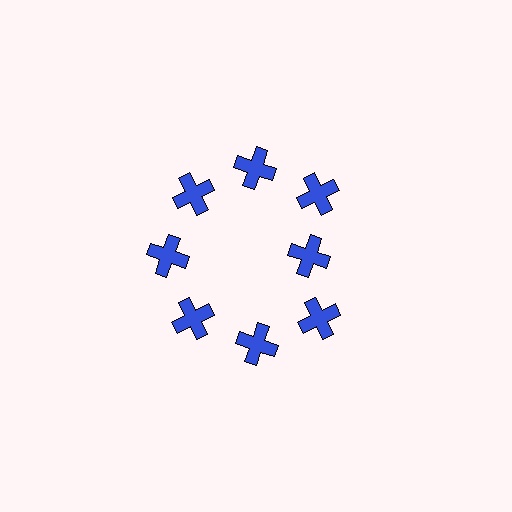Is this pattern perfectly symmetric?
No. The 8 blue crosses are arranged in a ring, but one element near the 3 o'clock position is pulled inward toward the center, breaking the 8-fold rotational symmetry.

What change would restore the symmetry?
The symmetry would be restored by moving it outward, back onto the ring so that all 8 crosses sit at equal angles and equal distance from the center.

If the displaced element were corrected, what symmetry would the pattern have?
It would have 8-fold rotational symmetry — the pattern would map onto itself every 45 degrees.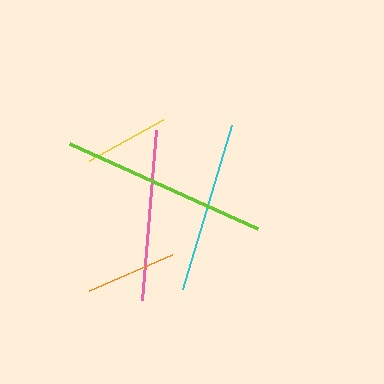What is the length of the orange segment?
The orange segment is approximately 91 pixels long.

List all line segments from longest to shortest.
From longest to shortest: lime, cyan, pink, orange, yellow.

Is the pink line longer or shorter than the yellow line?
The pink line is longer than the yellow line.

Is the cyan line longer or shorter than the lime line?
The lime line is longer than the cyan line.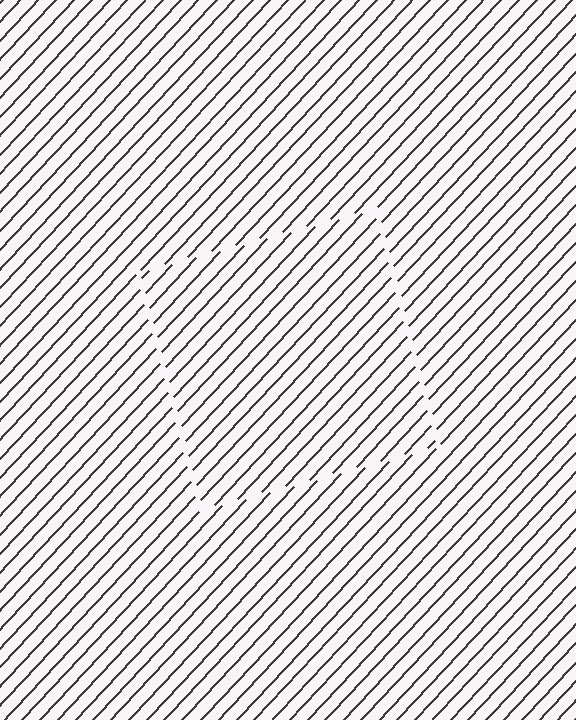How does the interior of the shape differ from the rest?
The interior of the shape contains the same grating, shifted by half a period — the contour is defined by the phase discontinuity where line-ends from the inner and outer gratings abut.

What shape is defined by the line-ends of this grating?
An illusory square. The interior of the shape contains the same grating, shifted by half a period — the contour is defined by the phase discontinuity where line-ends from the inner and outer gratings abut.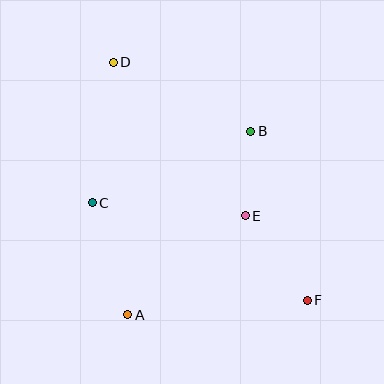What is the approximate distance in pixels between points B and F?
The distance between B and F is approximately 178 pixels.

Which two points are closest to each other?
Points B and E are closest to each other.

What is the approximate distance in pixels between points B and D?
The distance between B and D is approximately 154 pixels.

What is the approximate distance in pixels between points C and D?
The distance between C and D is approximately 142 pixels.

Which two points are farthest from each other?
Points D and F are farthest from each other.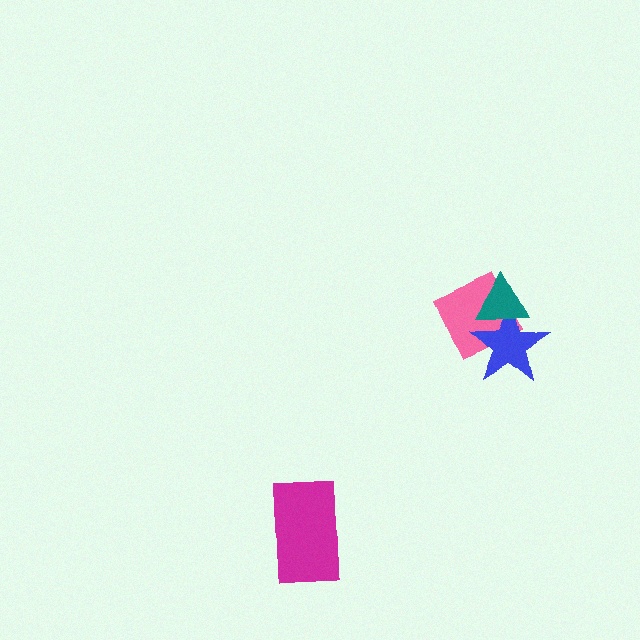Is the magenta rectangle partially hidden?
No, no other shape covers it.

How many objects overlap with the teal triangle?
2 objects overlap with the teal triangle.